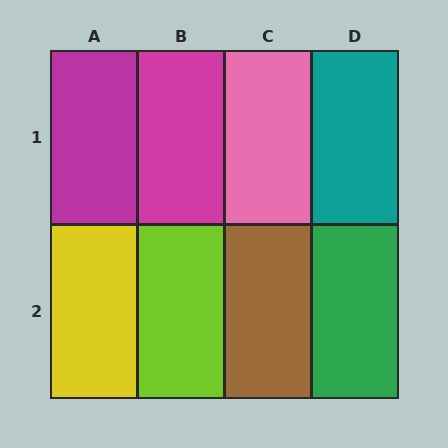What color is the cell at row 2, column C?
Brown.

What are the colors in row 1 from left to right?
Magenta, magenta, pink, teal.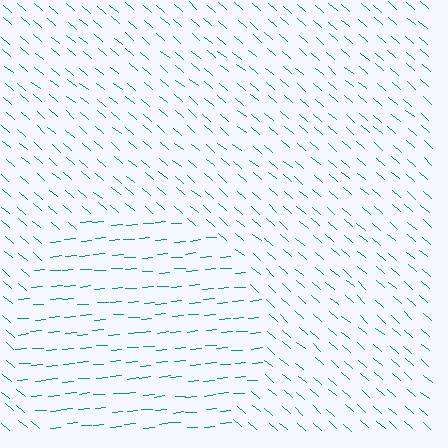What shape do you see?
I see a circle.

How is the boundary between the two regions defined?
The boundary is defined purely by a change in line orientation (approximately 45 degrees difference). All lines are the same color and thickness.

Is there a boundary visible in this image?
Yes, there is a texture boundary formed by a change in line orientation.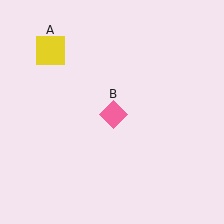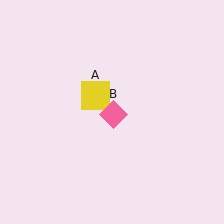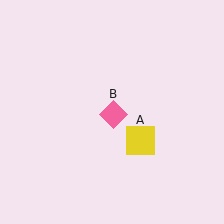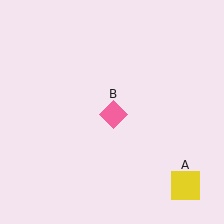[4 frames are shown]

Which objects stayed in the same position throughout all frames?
Pink diamond (object B) remained stationary.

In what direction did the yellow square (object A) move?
The yellow square (object A) moved down and to the right.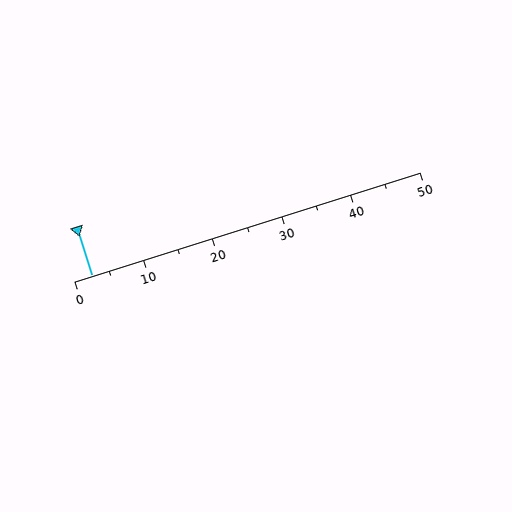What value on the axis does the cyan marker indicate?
The marker indicates approximately 2.5.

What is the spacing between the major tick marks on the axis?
The major ticks are spaced 10 apart.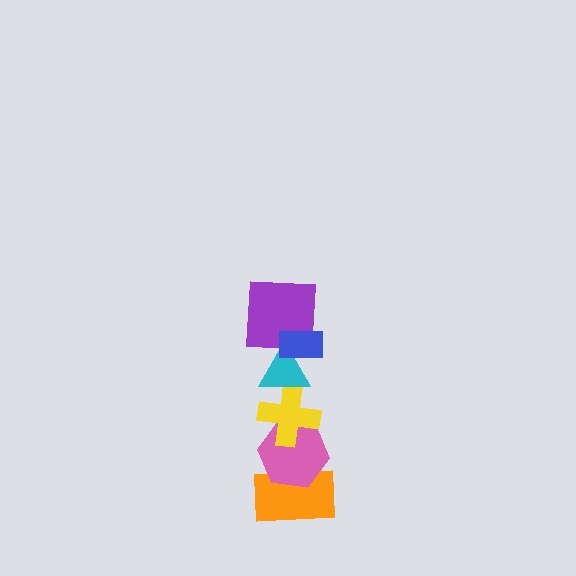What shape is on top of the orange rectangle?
The pink hexagon is on top of the orange rectangle.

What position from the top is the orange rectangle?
The orange rectangle is 6th from the top.